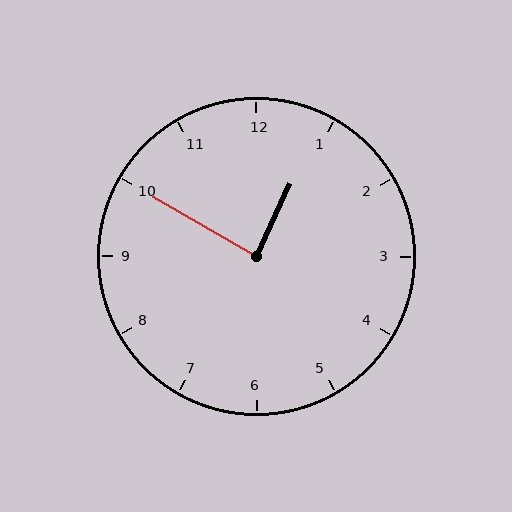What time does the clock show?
12:50.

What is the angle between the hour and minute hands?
Approximately 85 degrees.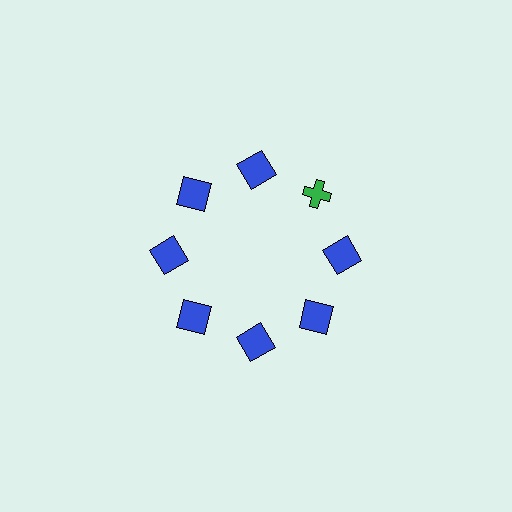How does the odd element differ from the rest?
It differs in both color (green instead of blue) and shape (cross instead of square).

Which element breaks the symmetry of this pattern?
The green cross at roughly the 2 o'clock position breaks the symmetry. All other shapes are blue squares.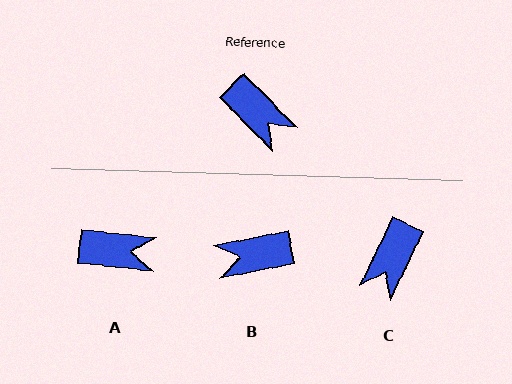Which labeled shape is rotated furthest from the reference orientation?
B, about 122 degrees away.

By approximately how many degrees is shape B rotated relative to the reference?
Approximately 122 degrees clockwise.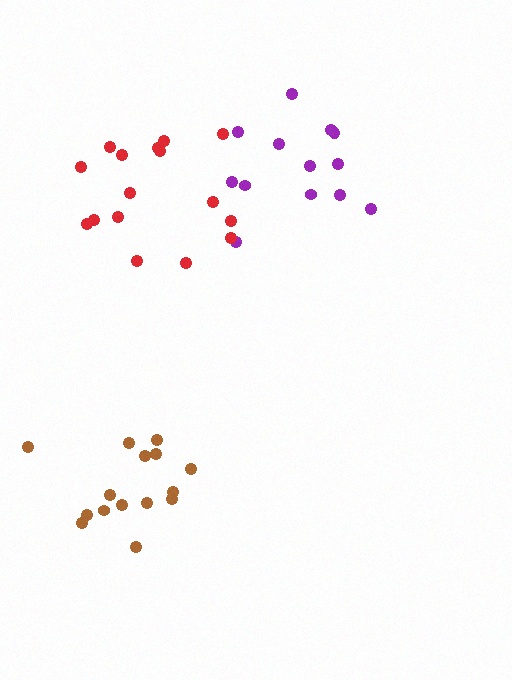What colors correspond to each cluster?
The clusters are colored: purple, brown, red.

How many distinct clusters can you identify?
There are 3 distinct clusters.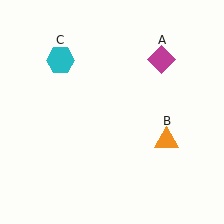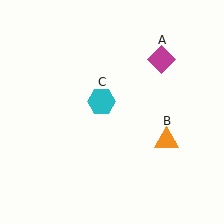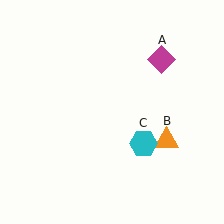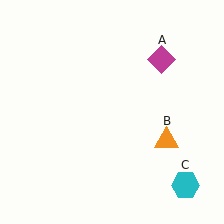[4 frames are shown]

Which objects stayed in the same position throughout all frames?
Magenta diamond (object A) and orange triangle (object B) remained stationary.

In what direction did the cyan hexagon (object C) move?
The cyan hexagon (object C) moved down and to the right.